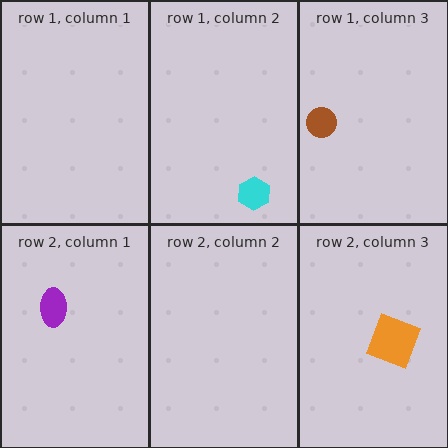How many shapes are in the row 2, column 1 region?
1.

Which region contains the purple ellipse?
The row 2, column 1 region.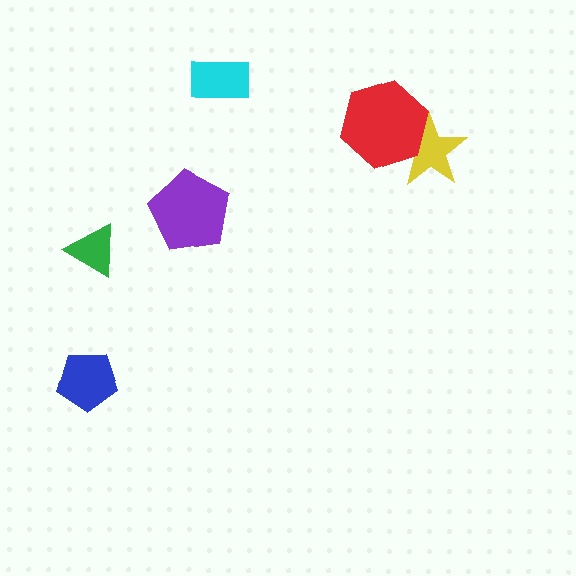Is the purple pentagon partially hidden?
No, no other shape covers it.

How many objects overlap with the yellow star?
1 object overlaps with the yellow star.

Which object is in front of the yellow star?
The red hexagon is in front of the yellow star.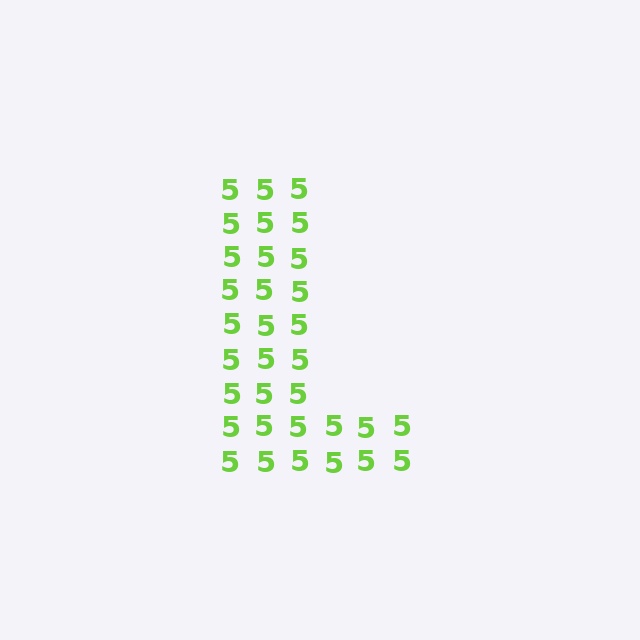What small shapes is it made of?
It is made of small digit 5's.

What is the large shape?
The large shape is the letter L.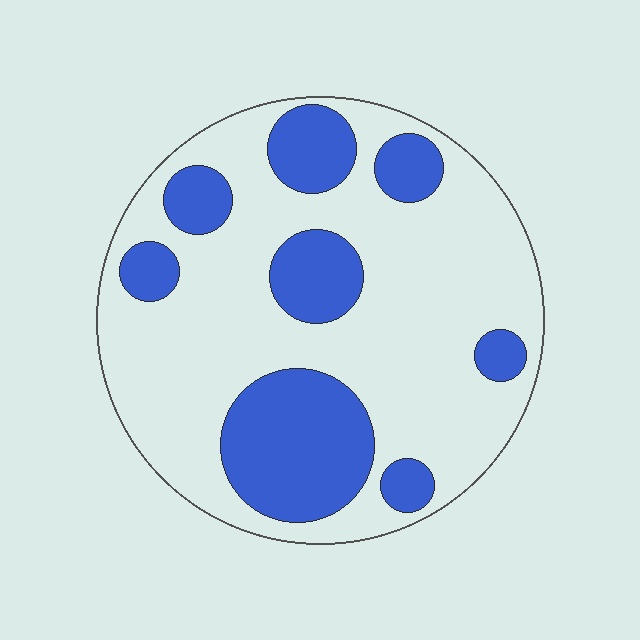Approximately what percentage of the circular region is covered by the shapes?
Approximately 30%.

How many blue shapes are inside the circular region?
8.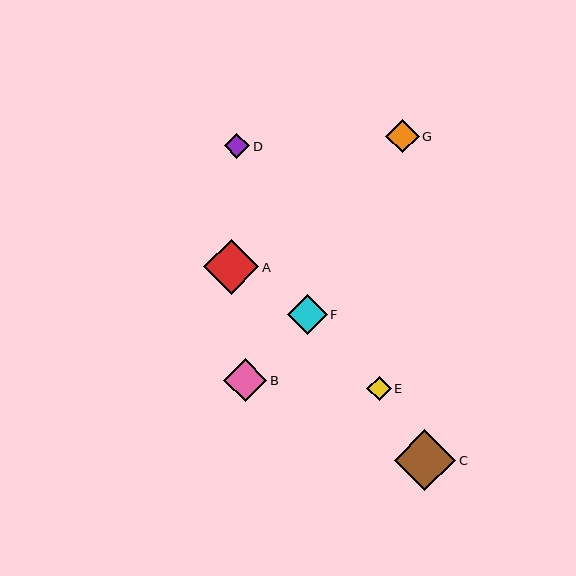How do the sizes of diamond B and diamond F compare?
Diamond B and diamond F are approximately the same size.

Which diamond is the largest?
Diamond C is the largest with a size of approximately 61 pixels.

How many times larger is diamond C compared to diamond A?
Diamond C is approximately 1.1 times the size of diamond A.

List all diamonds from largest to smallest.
From largest to smallest: C, A, B, F, G, D, E.